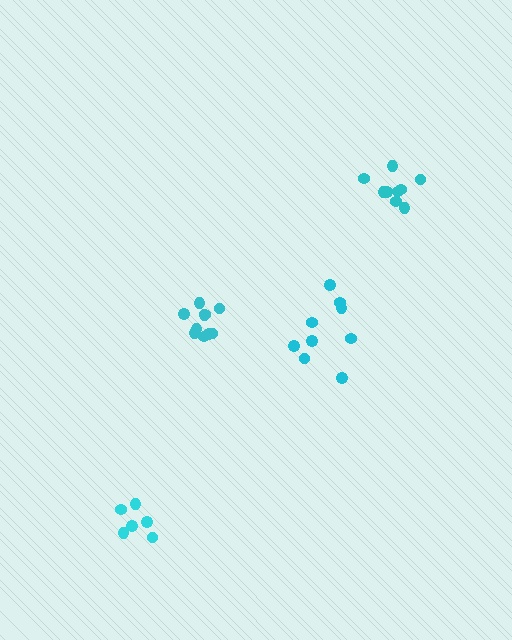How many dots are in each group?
Group 1: 10 dots, Group 2: 9 dots, Group 3: 6 dots, Group 4: 9 dots (34 total).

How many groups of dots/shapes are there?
There are 4 groups.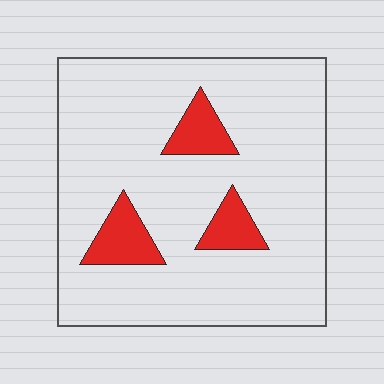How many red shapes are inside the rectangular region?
3.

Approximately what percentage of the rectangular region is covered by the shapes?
Approximately 10%.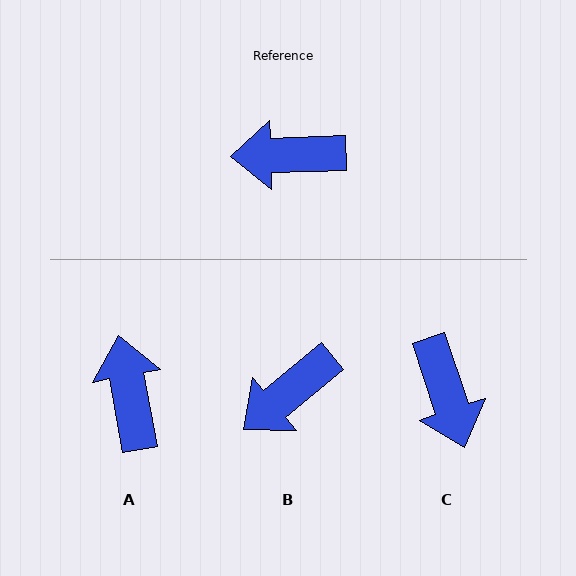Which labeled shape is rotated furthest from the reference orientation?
C, about 106 degrees away.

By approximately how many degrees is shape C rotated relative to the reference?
Approximately 106 degrees counter-clockwise.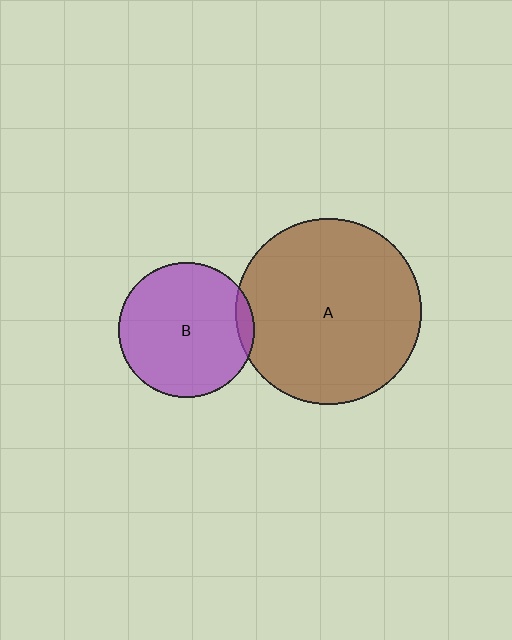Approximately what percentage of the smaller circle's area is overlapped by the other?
Approximately 5%.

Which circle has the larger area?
Circle A (brown).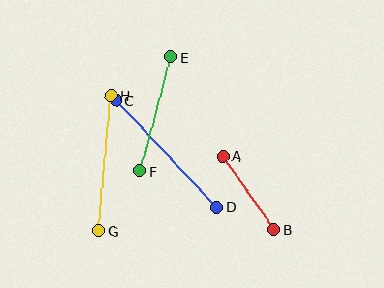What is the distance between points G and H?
The distance is approximately 136 pixels.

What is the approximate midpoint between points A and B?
The midpoint is at approximately (248, 193) pixels.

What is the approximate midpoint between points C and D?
The midpoint is at approximately (166, 154) pixels.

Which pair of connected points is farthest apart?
Points C and D are farthest apart.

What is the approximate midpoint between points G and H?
The midpoint is at approximately (105, 163) pixels.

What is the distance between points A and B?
The distance is approximately 89 pixels.